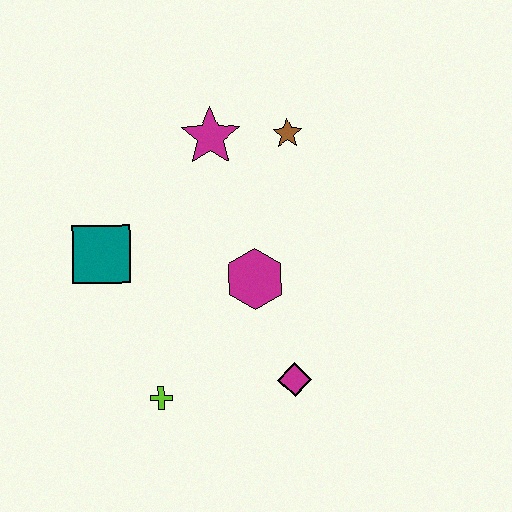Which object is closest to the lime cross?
The magenta diamond is closest to the lime cross.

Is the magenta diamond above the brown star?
No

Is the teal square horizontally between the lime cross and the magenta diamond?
No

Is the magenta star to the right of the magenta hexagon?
No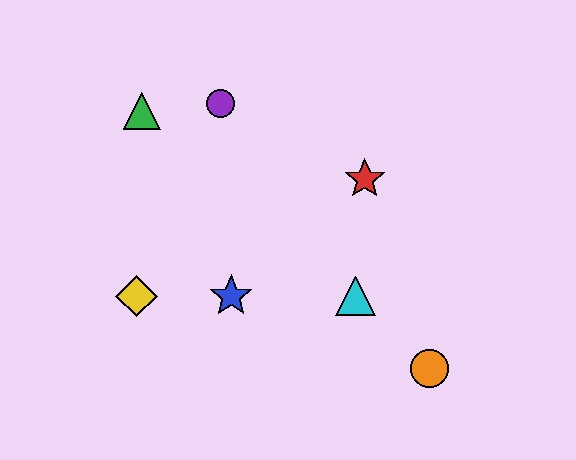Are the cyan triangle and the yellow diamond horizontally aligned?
Yes, both are at y≈296.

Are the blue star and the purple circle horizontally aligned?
No, the blue star is at y≈296 and the purple circle is at y≈104.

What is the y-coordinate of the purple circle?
The purple circle is at y≈104.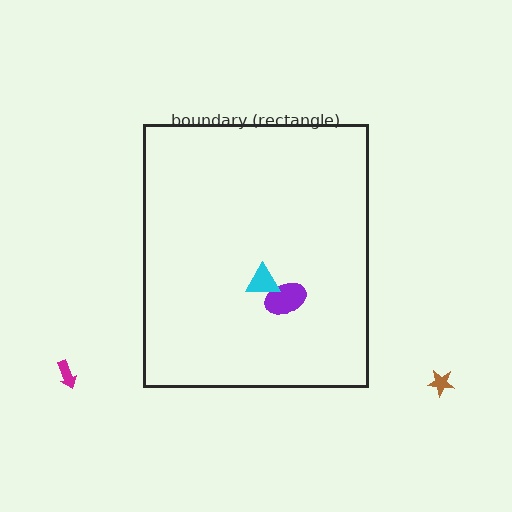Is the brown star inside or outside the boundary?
Outside.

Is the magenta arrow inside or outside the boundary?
Outside.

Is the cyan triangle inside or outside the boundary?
Inside.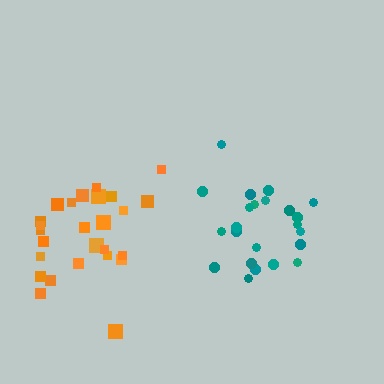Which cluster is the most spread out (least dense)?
Orange.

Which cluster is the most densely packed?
Teal.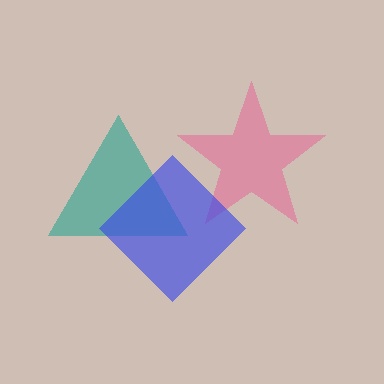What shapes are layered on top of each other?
The layered shapes are: a teal triangle, a pink star, a blue diamond.